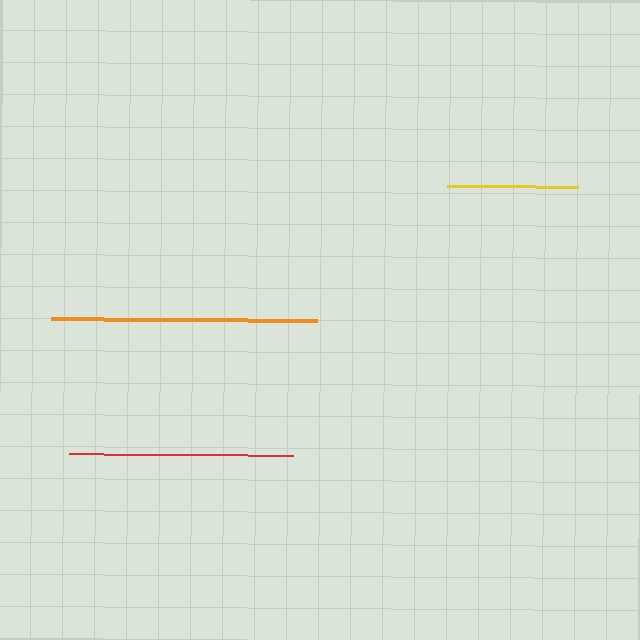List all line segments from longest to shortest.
From longest to shortest: orange, red, yellow.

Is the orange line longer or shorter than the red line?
The orange line is longer than the red line.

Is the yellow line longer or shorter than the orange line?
The orange line is longer than the yellow line.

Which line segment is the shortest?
The yellow line is the shortest at approximately 131 pixels.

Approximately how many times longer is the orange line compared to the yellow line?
The orange line is approximately 2.0 times the length of the yellow line.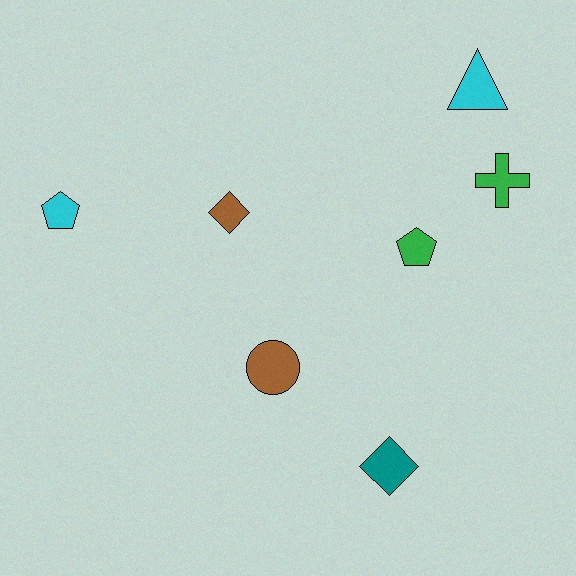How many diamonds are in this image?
There are 2 diamonds.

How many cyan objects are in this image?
There are 2 cyan objects.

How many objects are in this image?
There are 7 objects.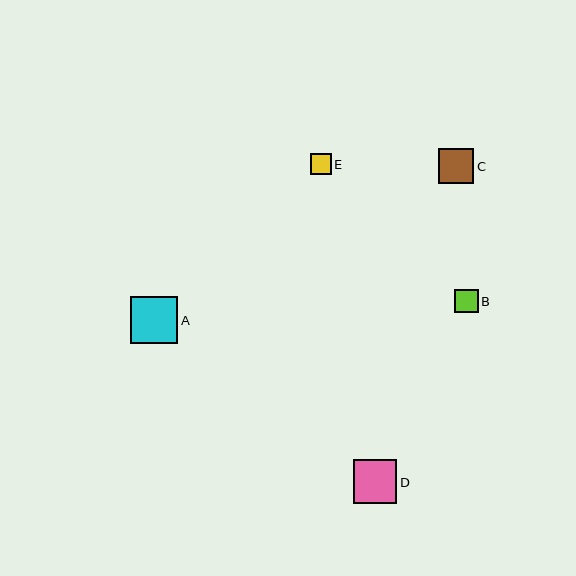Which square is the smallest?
Square E is the smallest with a size of approximately 21 pixels.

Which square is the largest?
Square A is the largest with a size of approximately 47 pixels.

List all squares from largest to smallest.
From largest to smallest: A, D, C, B, E.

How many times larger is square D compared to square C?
Square D is approximately 1.2 times the size of square C.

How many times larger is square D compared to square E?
Square D is approximately 2.1 times the size of square E.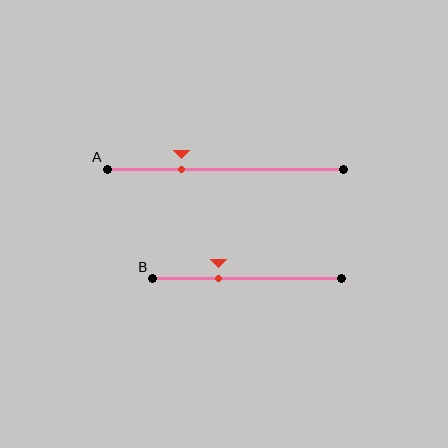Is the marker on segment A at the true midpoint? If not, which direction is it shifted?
No, the marker on segment A is shifted to the left by about 19% of the segment length.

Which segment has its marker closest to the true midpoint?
Segment B has its marker closest to the true midpoint.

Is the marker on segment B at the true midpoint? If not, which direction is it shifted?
No, the marker on segment B is shifted to the left by about 15% of the segment length.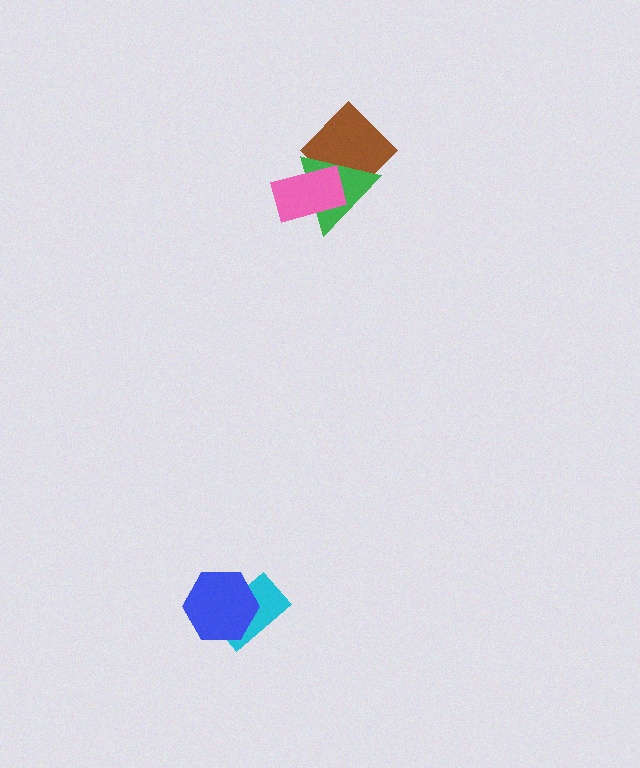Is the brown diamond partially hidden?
Yes, it is partially covered by another shape.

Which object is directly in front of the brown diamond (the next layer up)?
The green triangle is directly in front of the brown diamond.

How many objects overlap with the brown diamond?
2 objects overlap with the brown diamond.